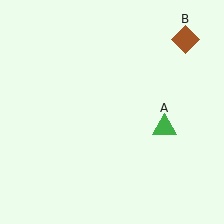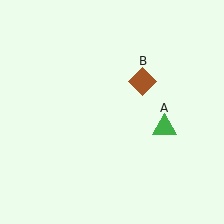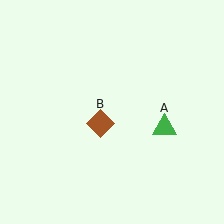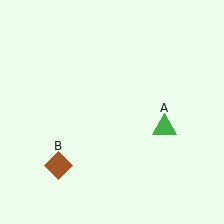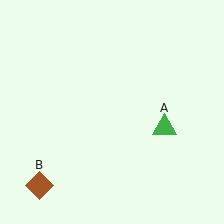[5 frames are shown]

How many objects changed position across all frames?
1 object changed position: brown diamond (object B).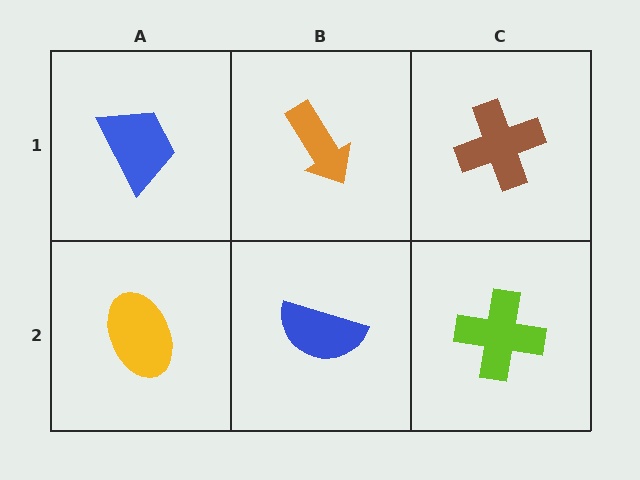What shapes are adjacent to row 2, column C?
A brown cross (row 1, column C), a blue semicircle (row 2, column B).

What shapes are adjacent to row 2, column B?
An orange arrow (row 1, column B), a yellow ellipse (row 2, column A), a lime cross (row 2, column C).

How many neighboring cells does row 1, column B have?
3.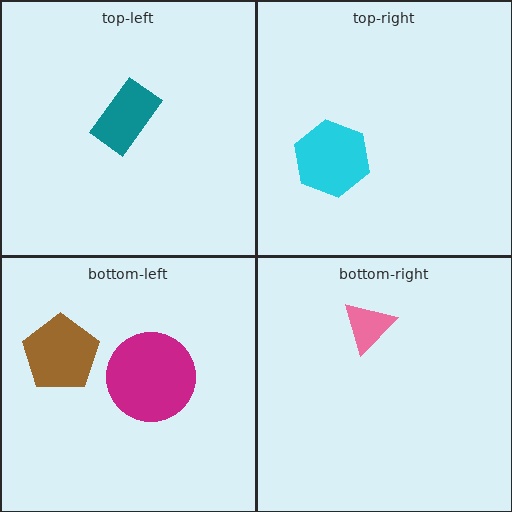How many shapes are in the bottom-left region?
2.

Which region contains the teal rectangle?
The top-left region.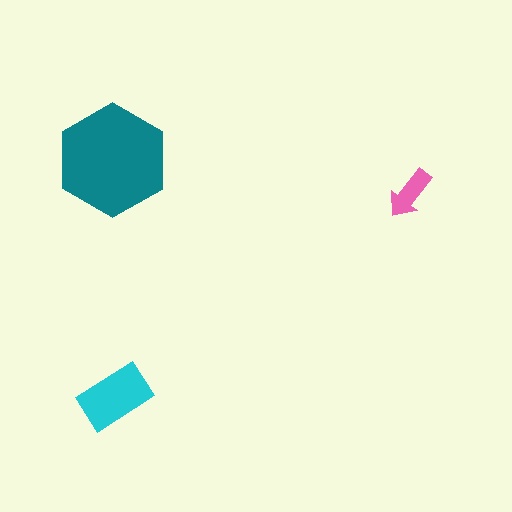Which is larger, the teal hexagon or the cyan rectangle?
The teal hexagon.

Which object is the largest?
The teal hexagon.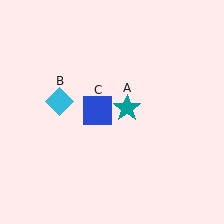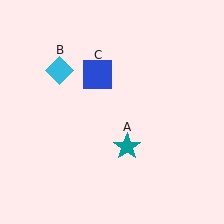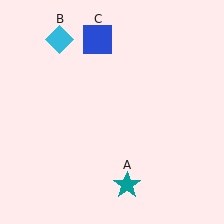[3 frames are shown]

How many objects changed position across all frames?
3 objects changed position: teal star (object A), cyan diamond (object B), blue square (object C).